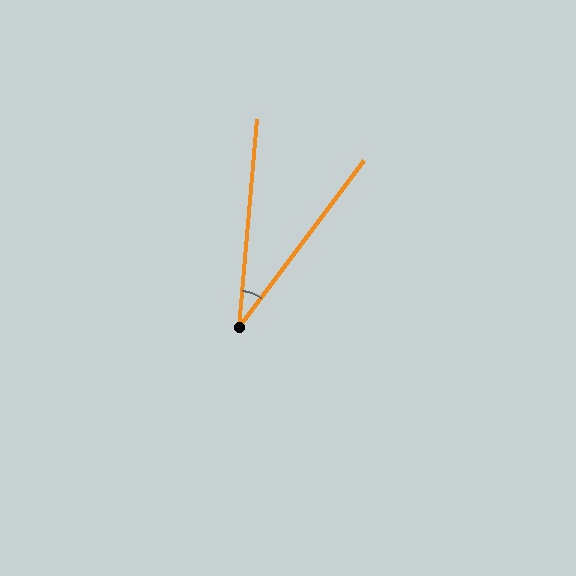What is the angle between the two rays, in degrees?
Approximately 32 degrees.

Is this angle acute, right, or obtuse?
It is acute.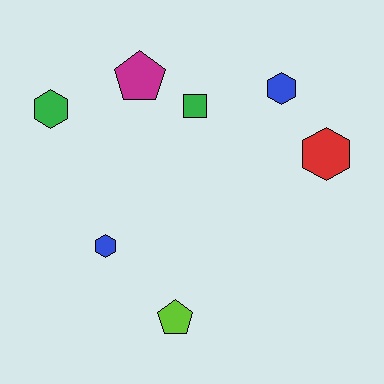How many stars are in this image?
There are no stars.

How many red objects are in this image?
There is 1 red object.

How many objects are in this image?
There are 7 objects.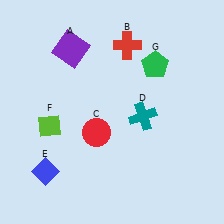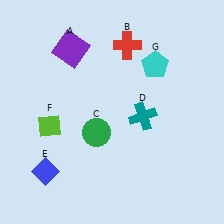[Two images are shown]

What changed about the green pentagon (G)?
In Image 1, G is green. In Image 2, it changed to cyan.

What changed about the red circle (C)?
In Image 1, C is red. In Image 2, it changed to green.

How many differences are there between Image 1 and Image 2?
There are 2 differences between the two images.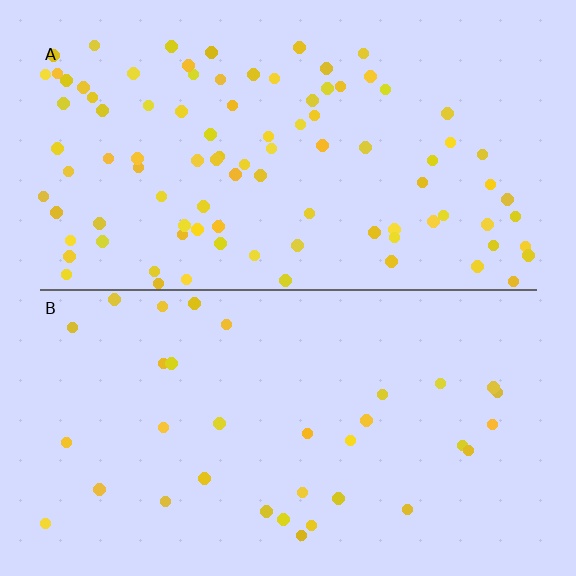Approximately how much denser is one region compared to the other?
Approximately 2.8× — region A over region B.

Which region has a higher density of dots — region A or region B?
A (the top).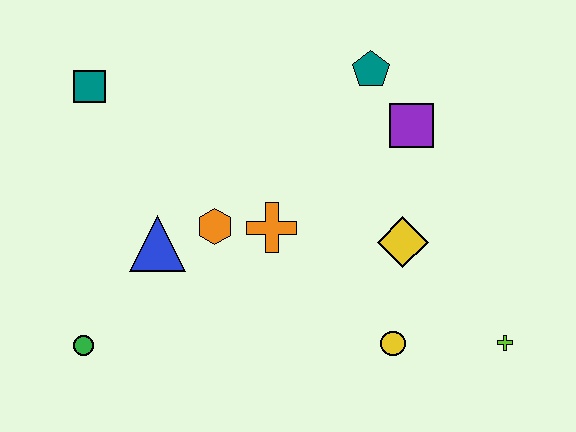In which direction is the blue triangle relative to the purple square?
The blue triangle is to the left of the purple square.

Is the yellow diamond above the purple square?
No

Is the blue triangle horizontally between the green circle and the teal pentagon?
Yes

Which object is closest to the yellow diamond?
The yellow circle is closest to the yellow diamond.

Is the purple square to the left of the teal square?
No